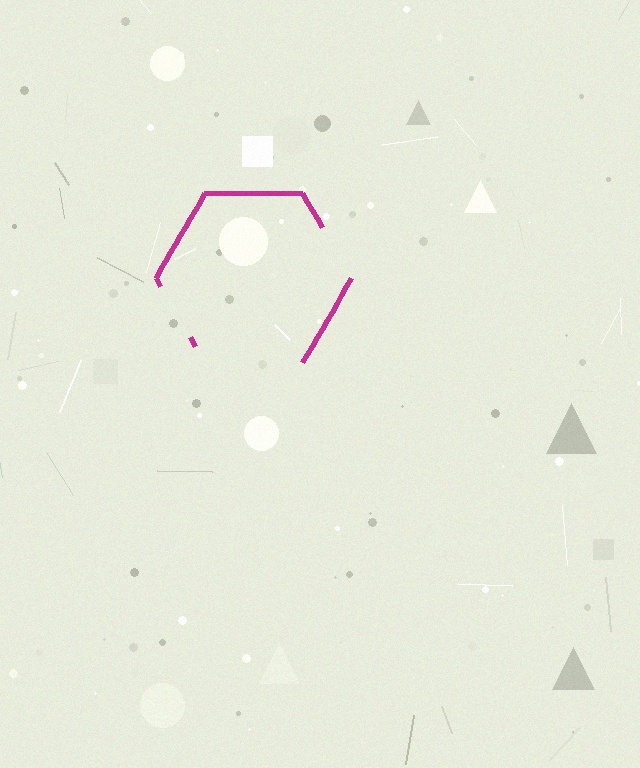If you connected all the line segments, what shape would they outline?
They would outline a hexagon.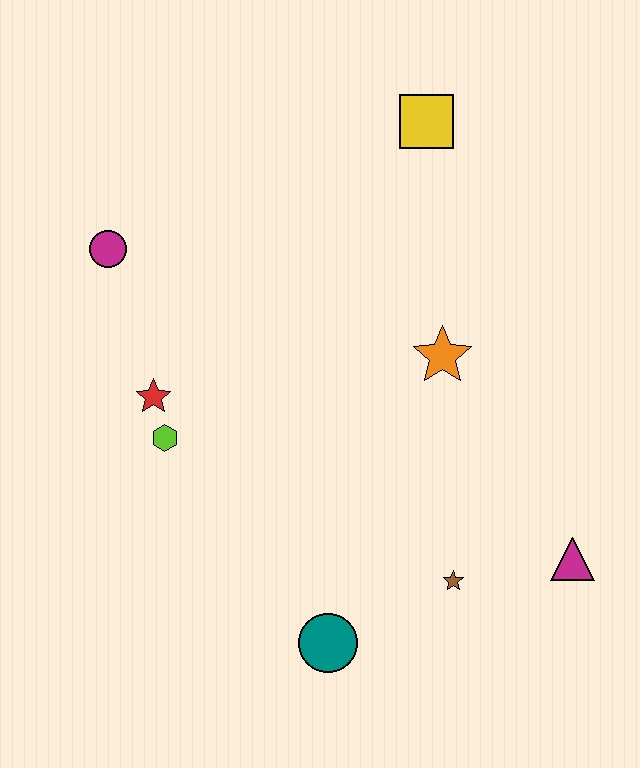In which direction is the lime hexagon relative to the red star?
The lime hexagon is below the red star.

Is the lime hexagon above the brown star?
Yes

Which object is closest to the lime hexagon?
The red star is closest to the lime hexagon.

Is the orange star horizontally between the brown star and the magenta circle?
Yes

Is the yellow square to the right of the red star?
Yes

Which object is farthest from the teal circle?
The yellow square is farthest from the teal circle.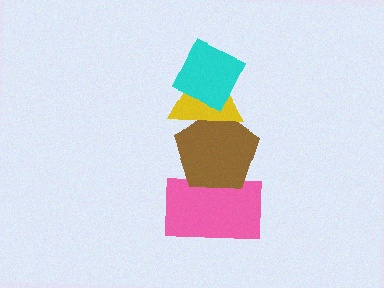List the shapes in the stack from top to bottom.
From top to bottom: the cyan diamond, the yellow triangle, the brown pentagon, the pink rectangle.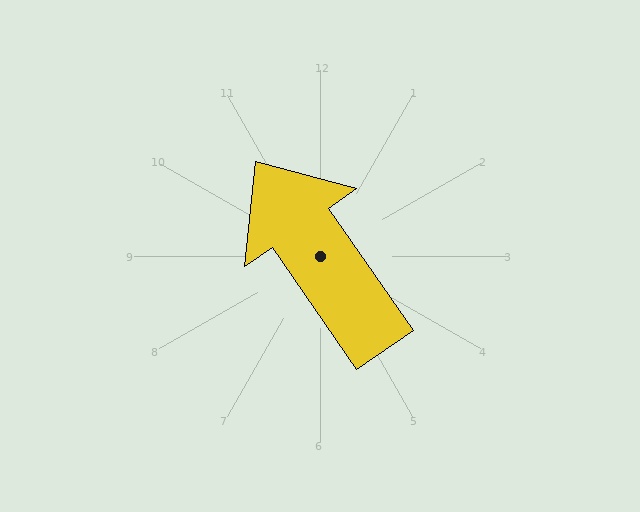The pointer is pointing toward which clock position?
Roughly 11 o'clock.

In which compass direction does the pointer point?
Northwest.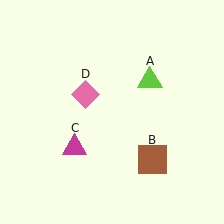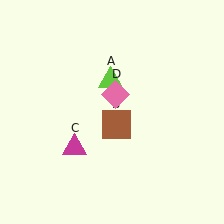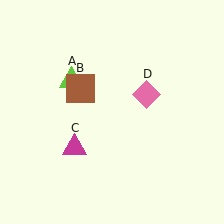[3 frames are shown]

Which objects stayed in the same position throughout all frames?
Magenta triangle (object C) remained stationary.